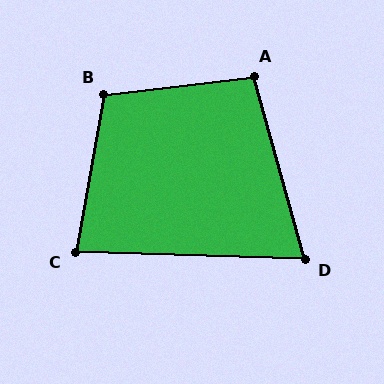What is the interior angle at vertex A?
Approximately 98 degrees (obtuse).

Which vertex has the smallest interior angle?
D, at approximately 73 degrees.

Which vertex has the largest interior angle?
B, at approximately 107 degrees.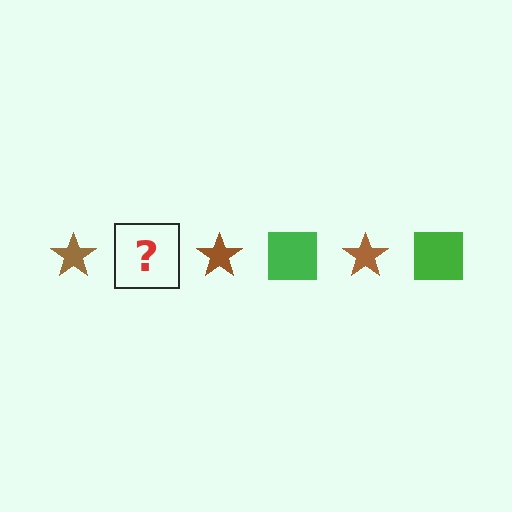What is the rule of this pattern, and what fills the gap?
The rule is that the pattern alternates between brown star and green square. The gap should be filled with a green square.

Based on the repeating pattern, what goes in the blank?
The blank should be a green square.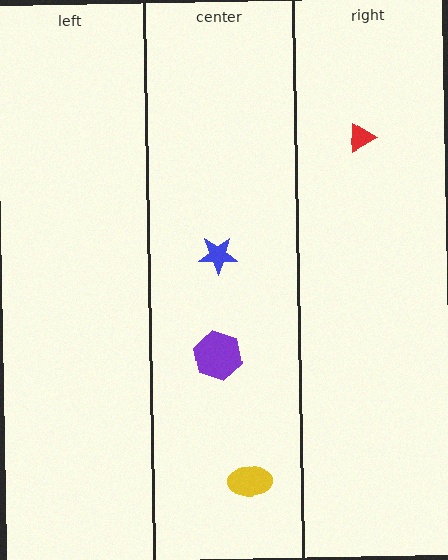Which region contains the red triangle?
The right region.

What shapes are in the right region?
The red triangle.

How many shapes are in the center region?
3.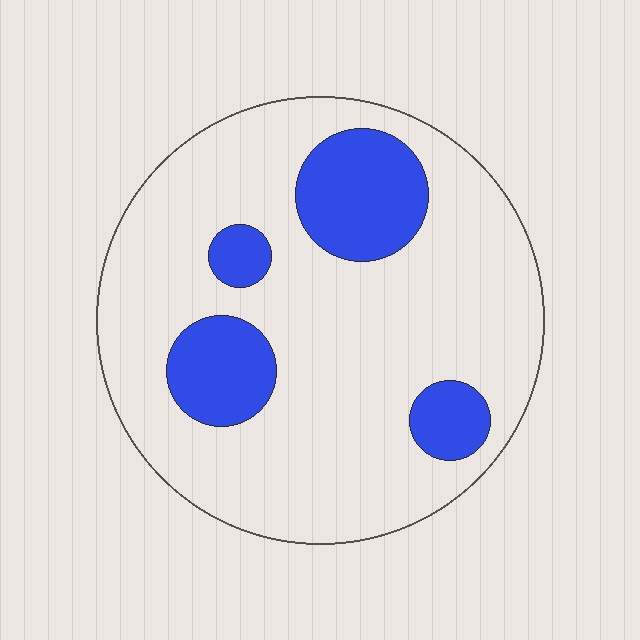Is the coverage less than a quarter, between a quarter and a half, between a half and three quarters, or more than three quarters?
Less than a quarter.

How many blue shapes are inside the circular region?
4.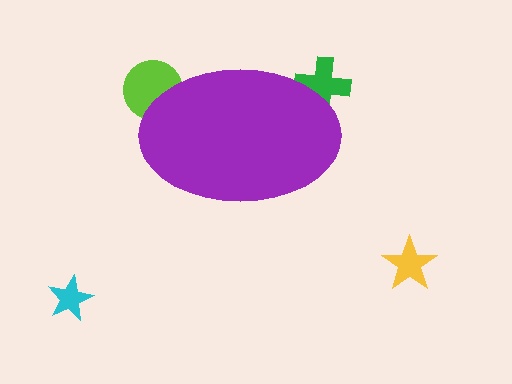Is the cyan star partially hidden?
No, the cyan star is fully visible.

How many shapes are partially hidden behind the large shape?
2 shapes are partially hidden.